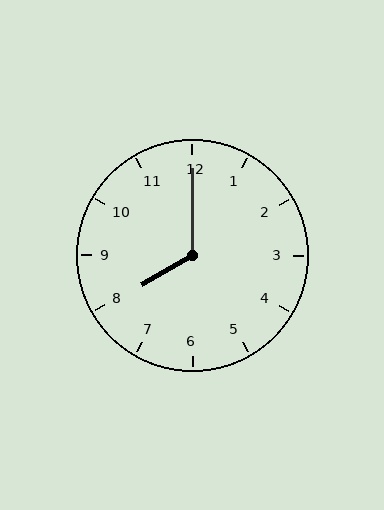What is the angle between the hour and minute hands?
Approximately 120 degrees.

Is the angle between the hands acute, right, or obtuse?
It is obtuse.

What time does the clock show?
8:00.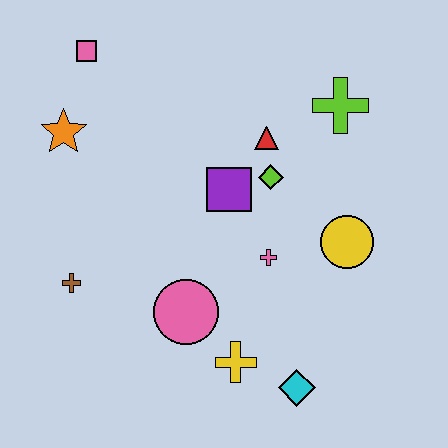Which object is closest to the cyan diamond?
The yellow cross is closest to the cyan diamond.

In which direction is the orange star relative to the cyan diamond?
The orange star is above the cyan diamond.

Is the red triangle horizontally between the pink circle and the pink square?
No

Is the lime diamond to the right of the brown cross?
Yes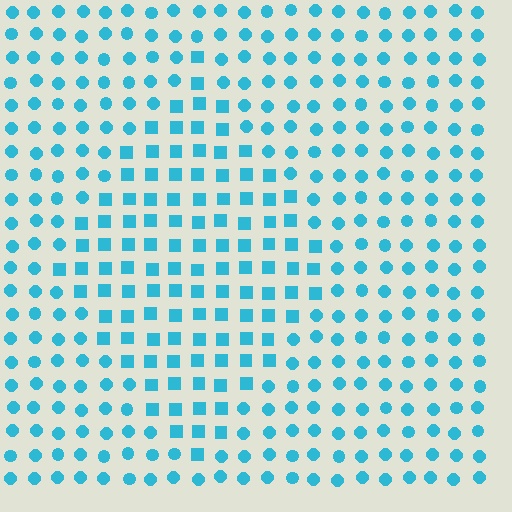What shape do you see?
I see a diamond.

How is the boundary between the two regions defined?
The boundary is defined by a change in element shape: squares inside vs. circles outside. All elements share the same color and spacing.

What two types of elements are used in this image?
The image uses squares inside the diamond region and circles outside it.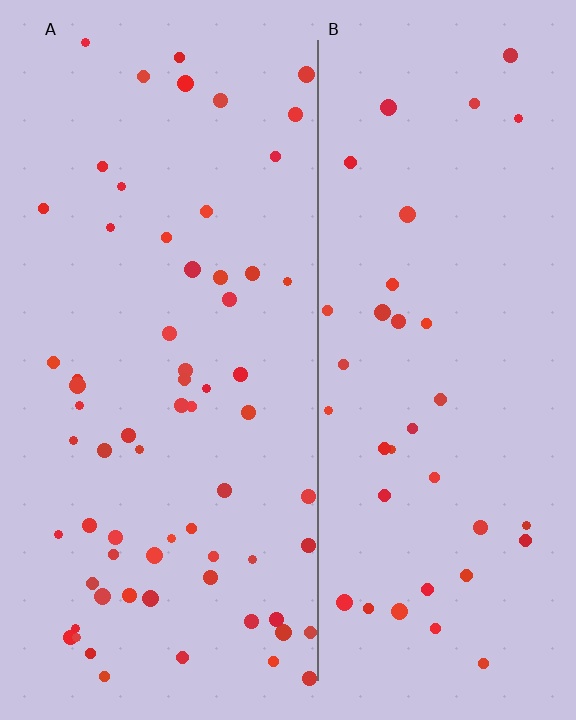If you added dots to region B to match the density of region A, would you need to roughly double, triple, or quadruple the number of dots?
Approximately double.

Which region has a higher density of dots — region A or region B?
A (the left).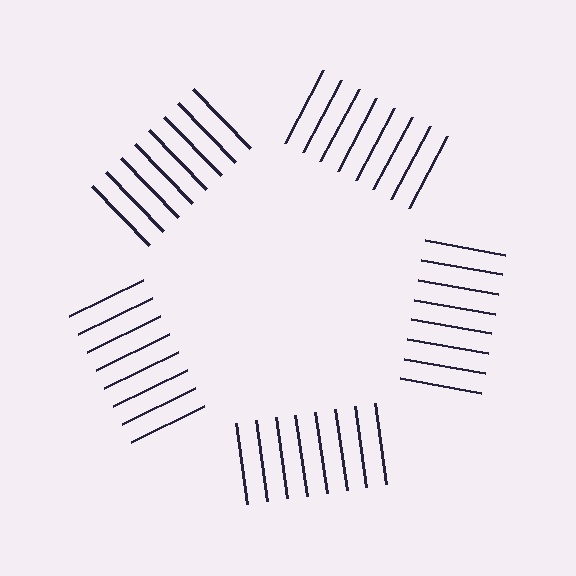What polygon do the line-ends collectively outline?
An illusory pentagon — the line segments terminate on its edges but no continuous stroke is drawn.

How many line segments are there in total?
40 — 8 along each of the 5 edges.